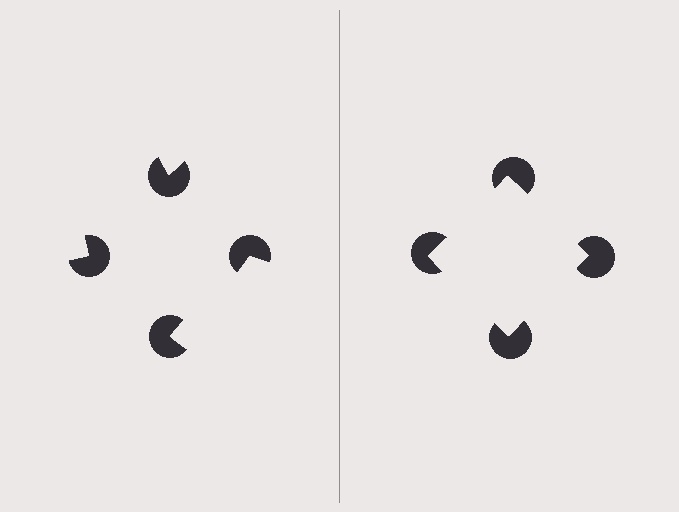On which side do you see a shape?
An illusory square appears on the right side. On the left side the wedge cuts are rotated, so no coherent shape forms.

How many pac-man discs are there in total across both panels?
8 — 4 on each side.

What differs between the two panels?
The pac-man discs are positioned identically on both sides; only the wedge orientations differ. On the right they align to a square; on the left they are misaligned.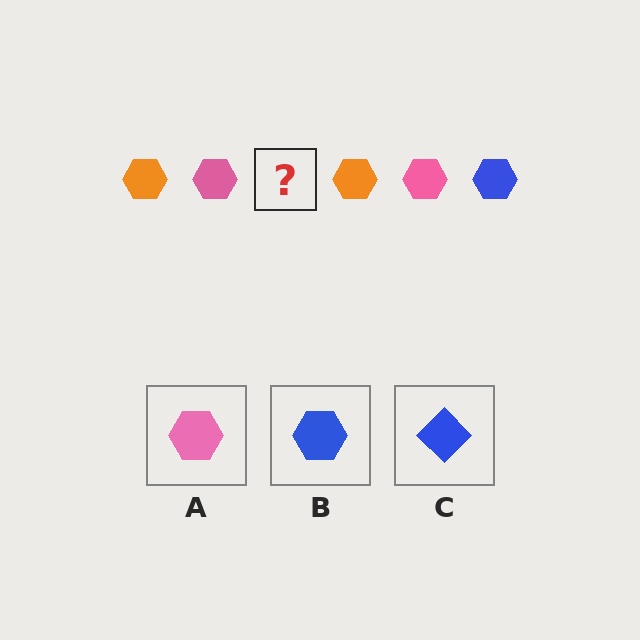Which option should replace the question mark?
Option B.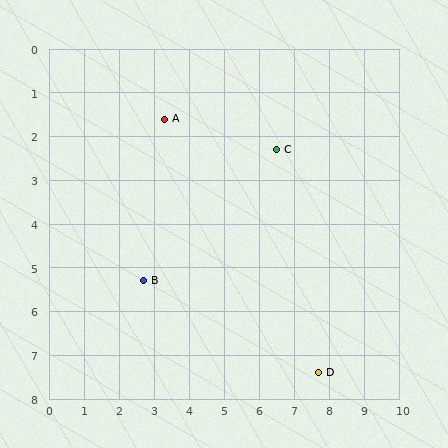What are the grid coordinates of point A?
Point A is at approximately (3.3, 1.6).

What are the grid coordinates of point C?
Point C is at approximately (6.5, 2.3).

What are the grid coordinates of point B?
Point B is at approximately (2.7, 5.3).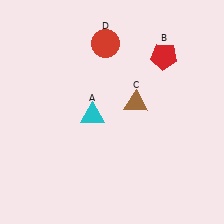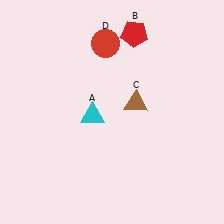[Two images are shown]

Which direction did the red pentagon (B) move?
The red pentagon (B) moved left.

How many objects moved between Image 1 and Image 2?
1 object moved between the two images.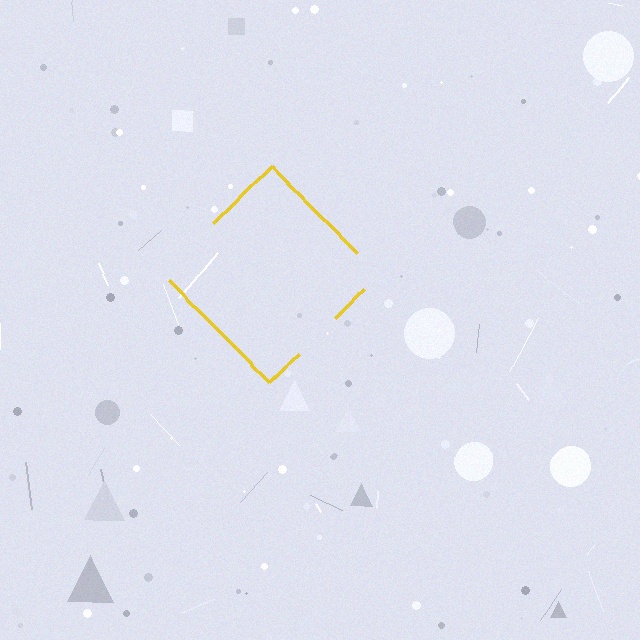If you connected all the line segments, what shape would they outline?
They would outline a diamond.